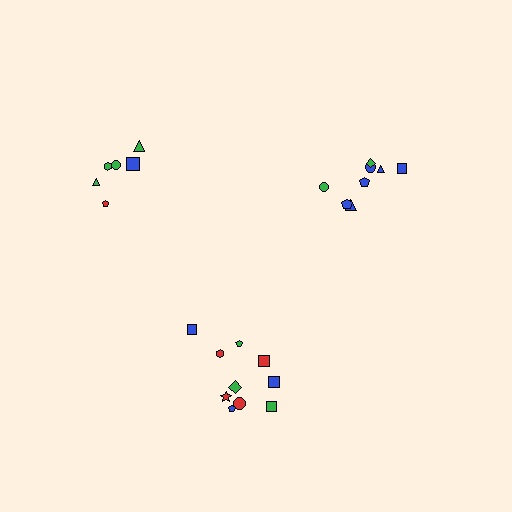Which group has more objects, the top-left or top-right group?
The top-right group.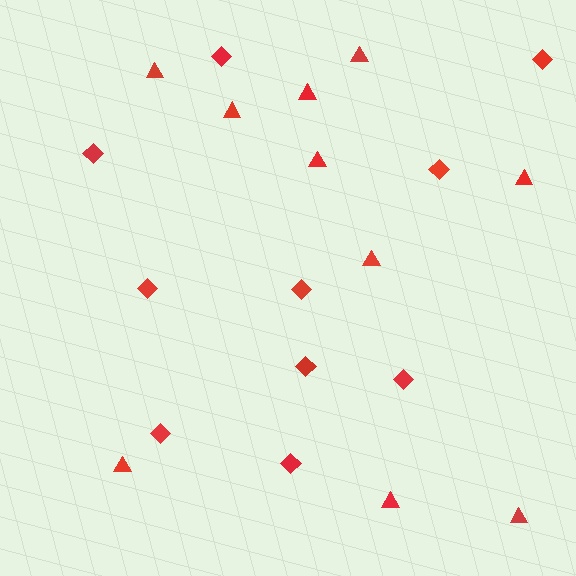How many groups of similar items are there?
There are 2 groups: one group of triangles (10) and one group of diamonds (10).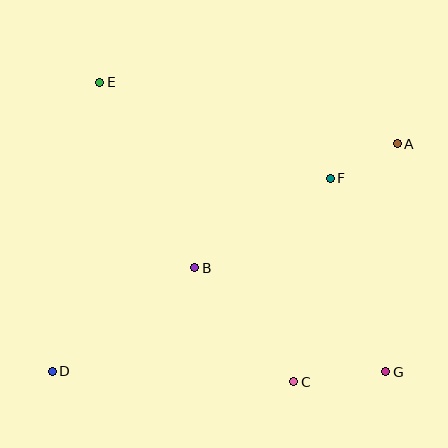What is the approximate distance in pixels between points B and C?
The distance between B and C is approximately 151 pixels.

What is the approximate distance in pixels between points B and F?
The distance between B and F is approximately 162 pixels.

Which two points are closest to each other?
Points A and F are closest to each other.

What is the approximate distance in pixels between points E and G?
The distance between E and G is approximately 407 pixels.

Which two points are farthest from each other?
Points A and D are farthest from each other.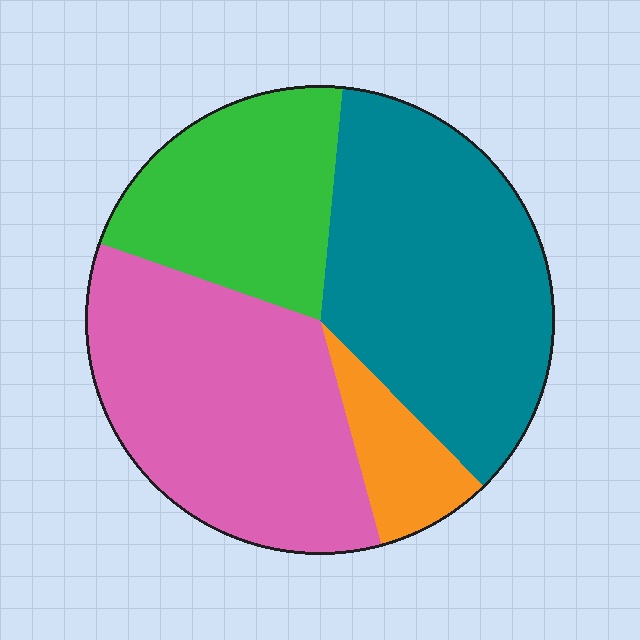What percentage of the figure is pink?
Pink covers about 35% of the figure.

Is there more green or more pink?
Pink.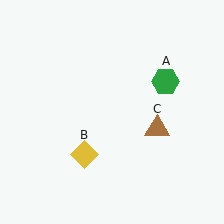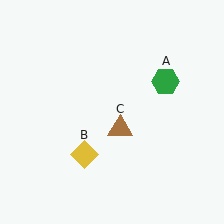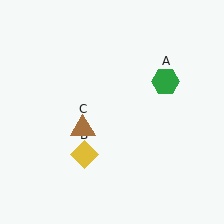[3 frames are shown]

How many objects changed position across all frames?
1 object changed position: brown triangle (object C).